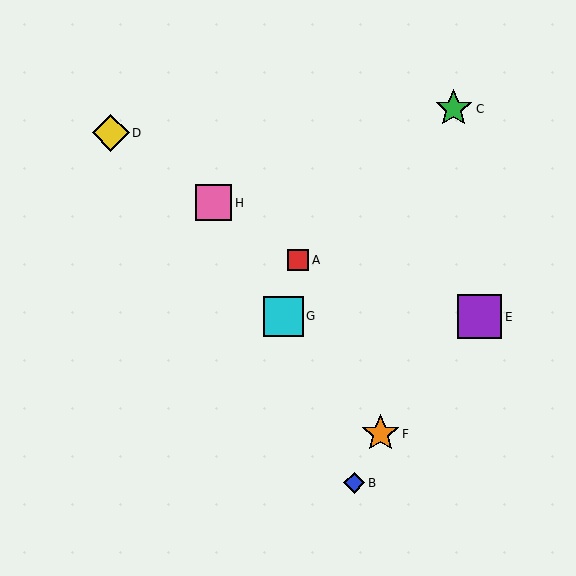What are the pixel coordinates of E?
Object E is at (480, 317).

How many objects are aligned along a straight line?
3 objects (A, D, H) are aligned along a straight line.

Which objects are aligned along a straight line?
Objects A, D, H are aligned along a straight line.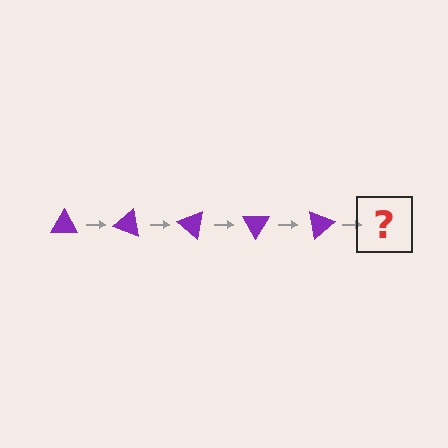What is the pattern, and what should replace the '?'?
The pattern is that the triangle rotates 20 degrees each step. The '?' should be a purple triangle rotated 100 degrees.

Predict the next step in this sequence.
The next step is a purple triangle rotated 100 degrees.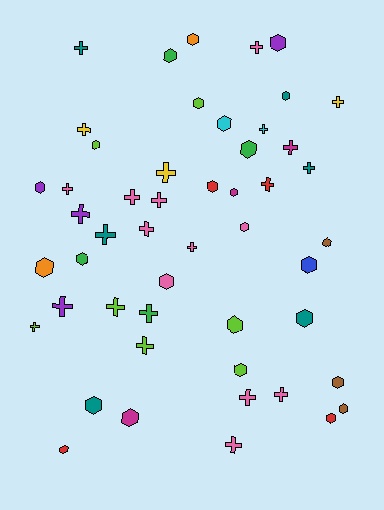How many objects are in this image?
There are 50 objects.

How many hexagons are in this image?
There are 26 hexagons.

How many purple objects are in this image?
There are 4 purple objects.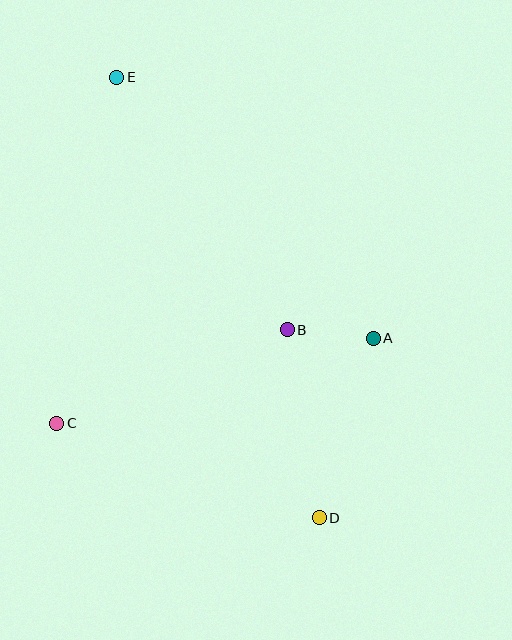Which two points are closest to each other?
Points A and B are closest to each other.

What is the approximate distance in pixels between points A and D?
The distance between A and D is approximately 187 pixels.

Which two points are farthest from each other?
Points D and E are farthest from each other.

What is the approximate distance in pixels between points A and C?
The distance between A and C is approximately 328 pixels.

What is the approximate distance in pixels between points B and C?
The distance between B and C is approximately 249 pixels.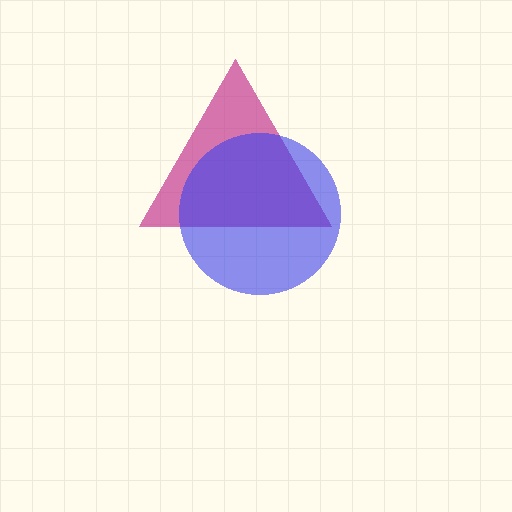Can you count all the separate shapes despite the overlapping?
Yes, there are 2 separate shapes.